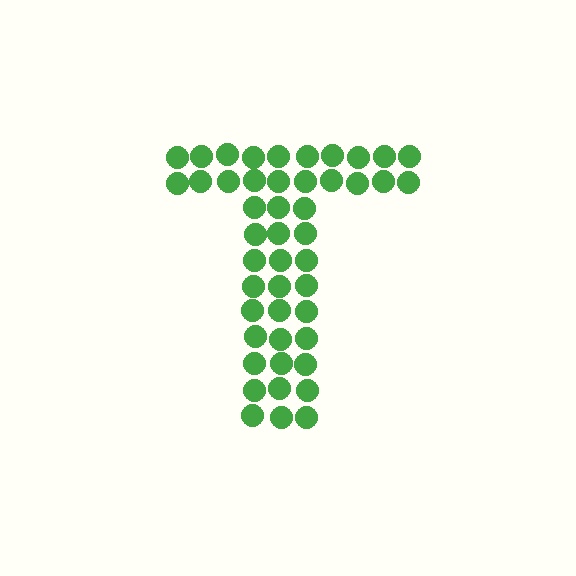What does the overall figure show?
The overall figure shows the letter T.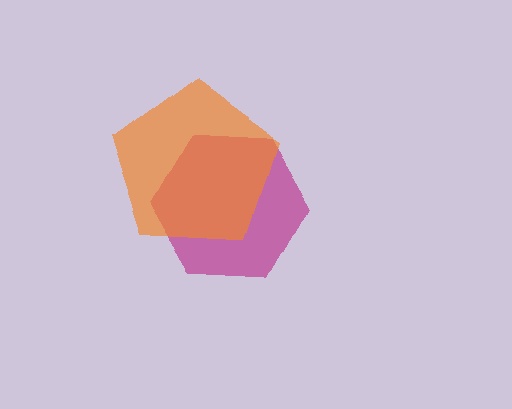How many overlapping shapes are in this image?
There are 2 overlapping shapes in the image.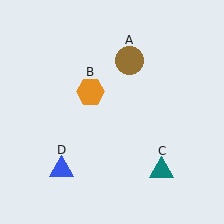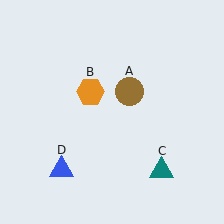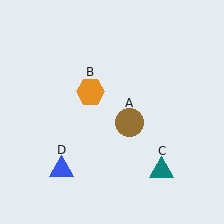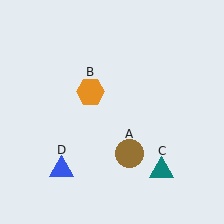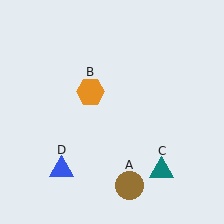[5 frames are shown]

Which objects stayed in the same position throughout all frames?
Orange hexagon (object B) and teal triangle (object C) and blue triangle (object D) remained stationary.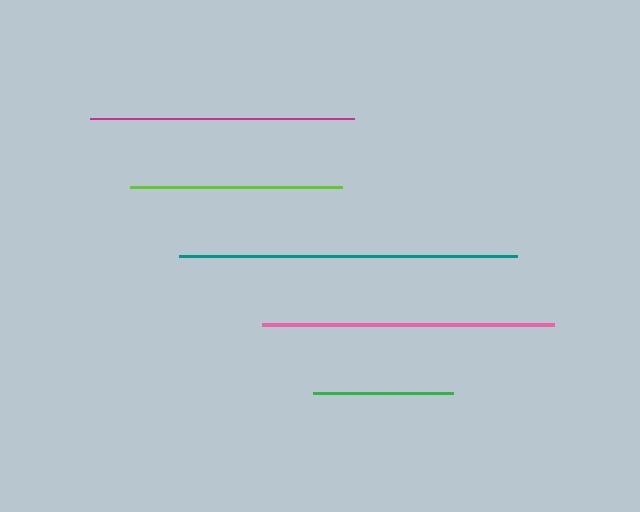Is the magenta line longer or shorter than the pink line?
The pink line is longer than the magenta line.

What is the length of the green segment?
The green segment is approximately 140 pixels long.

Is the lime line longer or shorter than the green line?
The lime line is longer than the green line.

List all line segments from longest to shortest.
From longest to shortest: teal, pink, magenta, lime, green.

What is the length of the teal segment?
The teal segment is approximately 339 pixels long.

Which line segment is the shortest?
The green line is the shortest at approximately 140 pixels.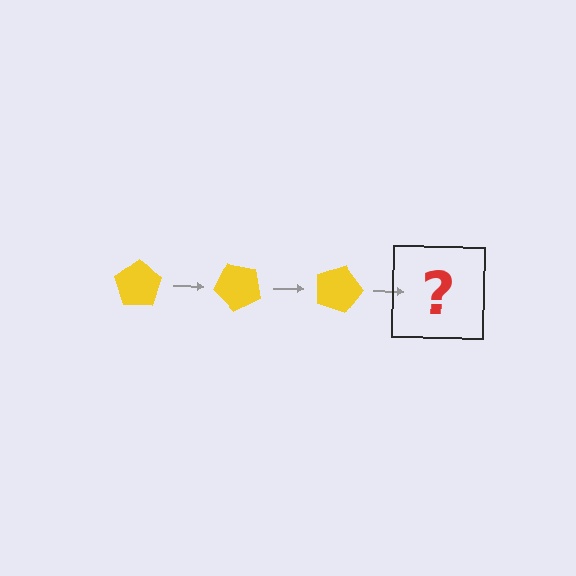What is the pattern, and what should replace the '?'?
The pattern is that the pentagon rotates 45 degrees each step. The '?' should be a yellow pentagon rotated 135 degrees.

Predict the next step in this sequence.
The next step is a yellow pentagon rotated 135 degrees.